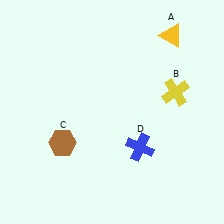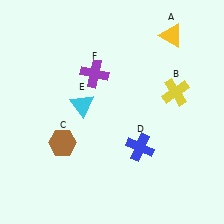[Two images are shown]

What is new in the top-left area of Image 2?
A purple cross (F) was added in the top-left area of Image 2.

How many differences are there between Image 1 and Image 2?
There are 2 differences between the two images.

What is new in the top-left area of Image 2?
A cyan triangle (E) was added in the top-left area of Image 2.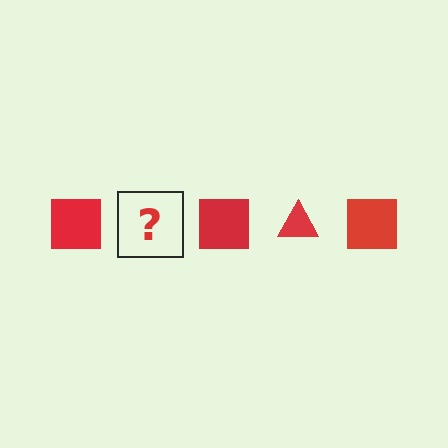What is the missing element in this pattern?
The missing element is a red triangle.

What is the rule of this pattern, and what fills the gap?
The rule is that the pattern cycles through square, triangle shapes in red. The gap should be filled with a red triangle.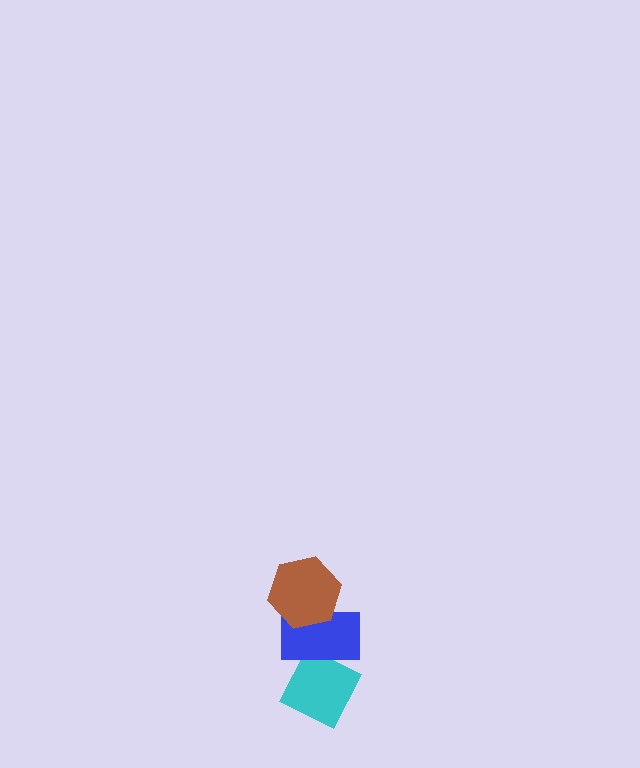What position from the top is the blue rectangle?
The blue rectangle is 2nd from the top.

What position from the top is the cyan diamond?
The cyan diamond is 3rd from the top.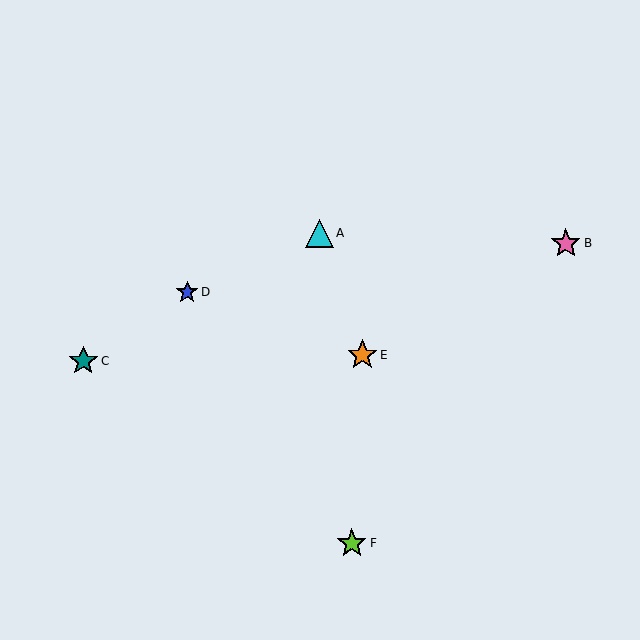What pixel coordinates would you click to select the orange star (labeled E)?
Click at (362, 355) to select the orange star E.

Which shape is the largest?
The orange star (labeled E) is the largest.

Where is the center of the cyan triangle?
The center of the cyan triangle is at (319, 234).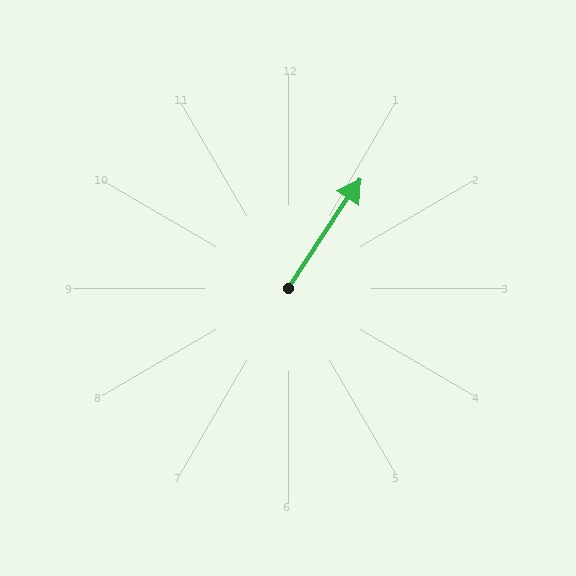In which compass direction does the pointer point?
Northeast.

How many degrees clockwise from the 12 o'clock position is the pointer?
Approximately 34 degrees.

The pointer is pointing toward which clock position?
Roughly 1 o'clock.